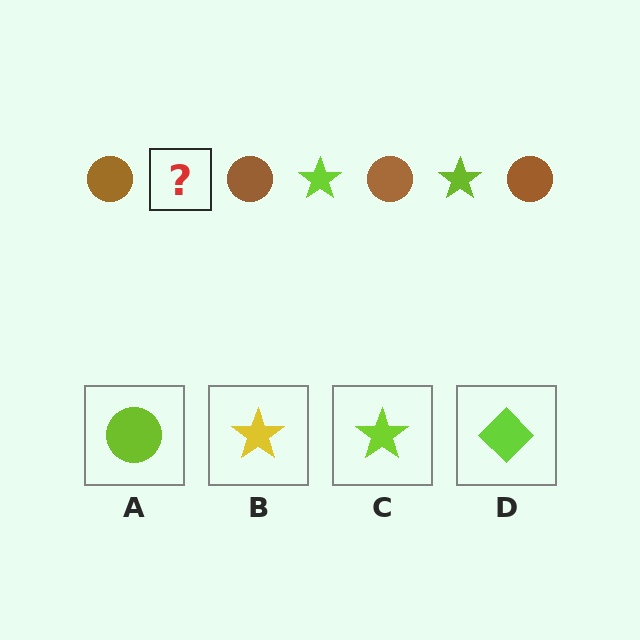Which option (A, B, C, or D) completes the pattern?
C.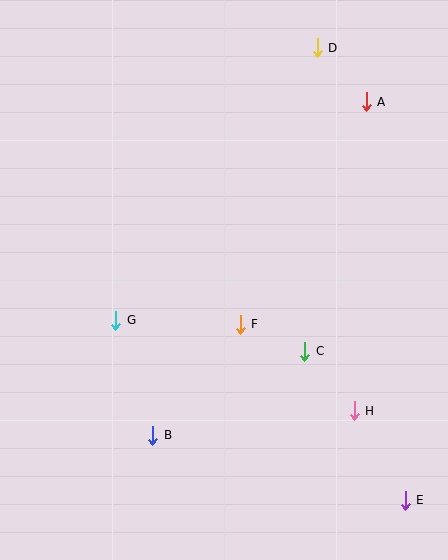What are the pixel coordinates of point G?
Point G is at (116, 320).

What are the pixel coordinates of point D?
Point D is at (317, 48).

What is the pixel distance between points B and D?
The distance between B and D is 421 pixels.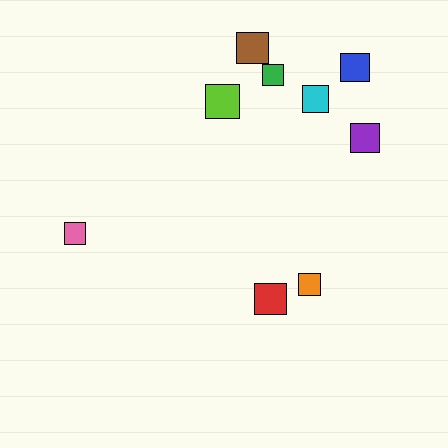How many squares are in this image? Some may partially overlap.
There are 9 squares.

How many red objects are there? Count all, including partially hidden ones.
There is 1 red object.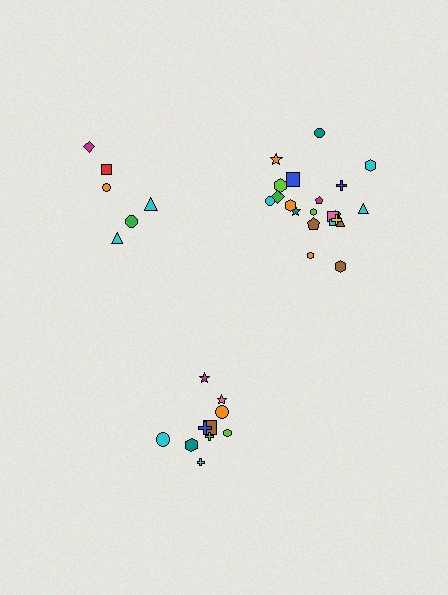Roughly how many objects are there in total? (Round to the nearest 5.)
Roughly 40 objects in total.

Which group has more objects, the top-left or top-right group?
The top-right group.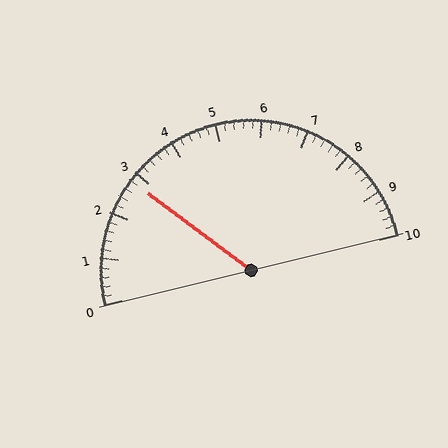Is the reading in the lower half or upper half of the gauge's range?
The reading is in the lower half of the range (0 to 10).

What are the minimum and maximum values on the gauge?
The gauge ranges from 0 to 10.